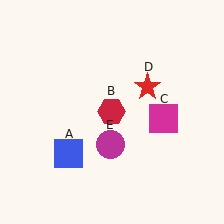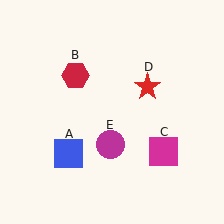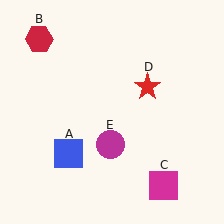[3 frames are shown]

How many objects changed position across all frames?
2 objects changed position: red hexagon (object B), magenta square (object C).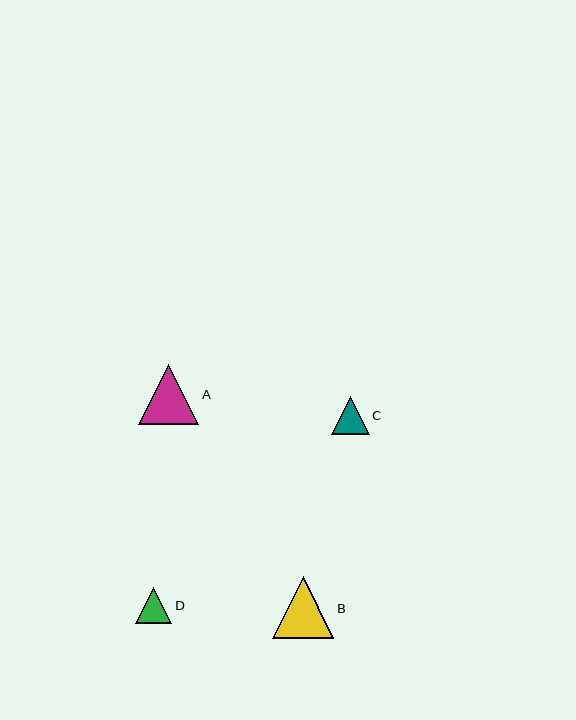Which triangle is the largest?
Triangle B is the largest with a size of approximately 62 pixels.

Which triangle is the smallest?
Triangle D is the smallest with a size of approximately 36 pixels.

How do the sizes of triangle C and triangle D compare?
Triangle C and triangle D are approximately the same size.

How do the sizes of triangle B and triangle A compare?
Triangle B and triangle A are approximately the same size.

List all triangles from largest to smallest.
From largest to smallest: B, A, C, D.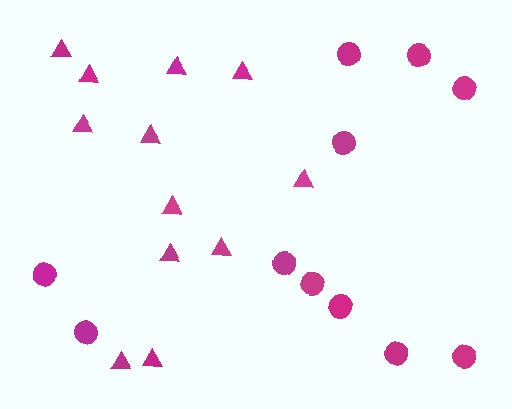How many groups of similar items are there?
There are 2 groups: one group of circles (11) and one group of triangles (12).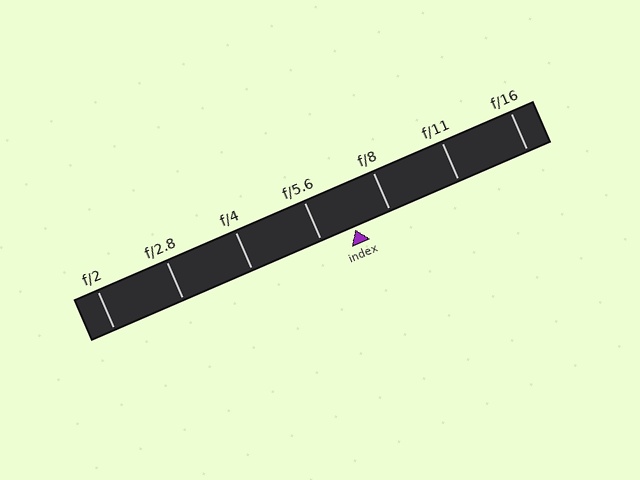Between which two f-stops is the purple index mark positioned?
The index mark is between f/5.6 and f/8.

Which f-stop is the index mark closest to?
The index mark is closest to f/5.6.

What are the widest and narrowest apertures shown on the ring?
The widest aperture shown is f/2 and the narrowest is f/16.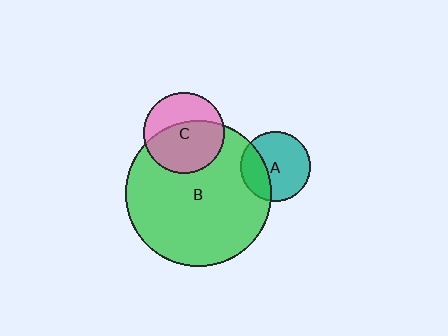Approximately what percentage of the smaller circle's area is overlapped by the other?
Approximately 60%.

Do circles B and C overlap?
Yes.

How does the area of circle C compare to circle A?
Approximately 1.3 times.